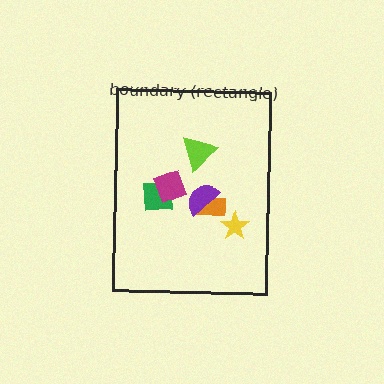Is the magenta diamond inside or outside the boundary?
Inside.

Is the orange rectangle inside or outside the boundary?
Inside.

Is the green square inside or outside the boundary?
Inside.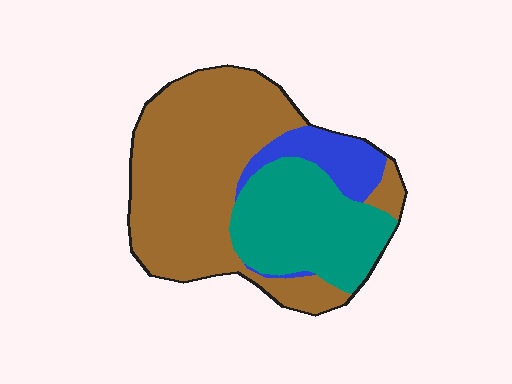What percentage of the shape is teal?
Teal takes up about one third (1/3) of the shape.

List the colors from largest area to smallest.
From largest to smallest: brown, teal, blue.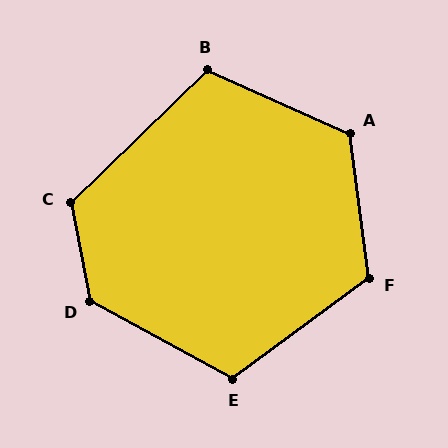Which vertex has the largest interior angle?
D, at approximately 129 degrees.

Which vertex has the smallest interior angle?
B, at approximately 112 degrees.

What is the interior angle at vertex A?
Approximately 122 degrees (obtuse).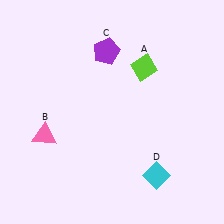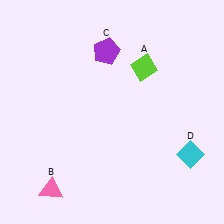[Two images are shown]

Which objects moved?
The objects that moved are: the pink triangle (B), the cyan diamond (D).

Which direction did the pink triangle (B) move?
The pink triangle (B) moved down.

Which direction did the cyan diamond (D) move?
The cyan diamond (D) moved right.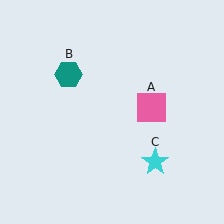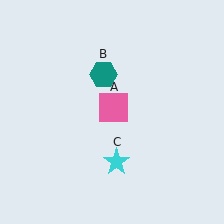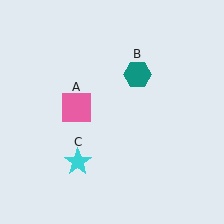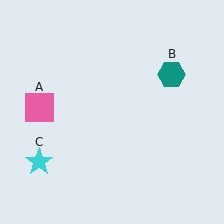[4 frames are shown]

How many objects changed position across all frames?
3 objects changed position: pink square (object A), teal hexagon (object B), cyan star (object C).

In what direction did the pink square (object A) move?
The pink square (object A) moved left.